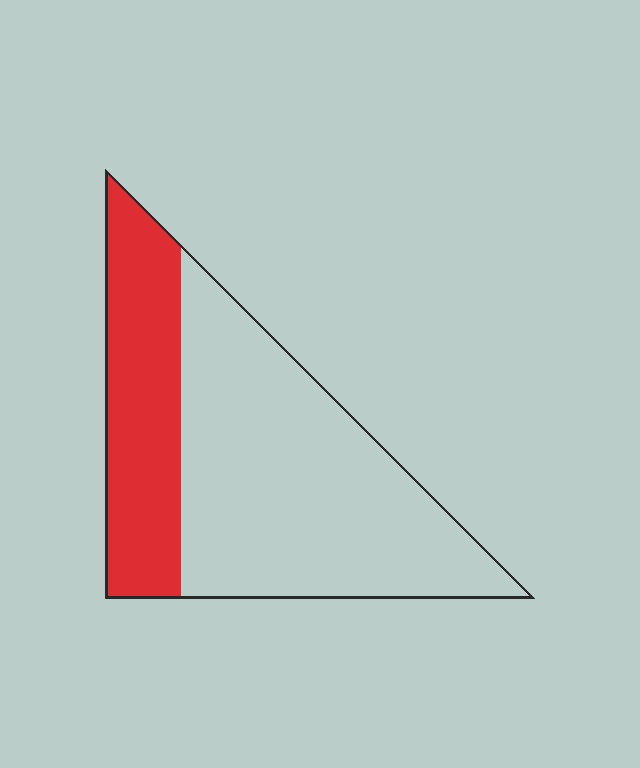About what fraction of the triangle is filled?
About one third (1/3).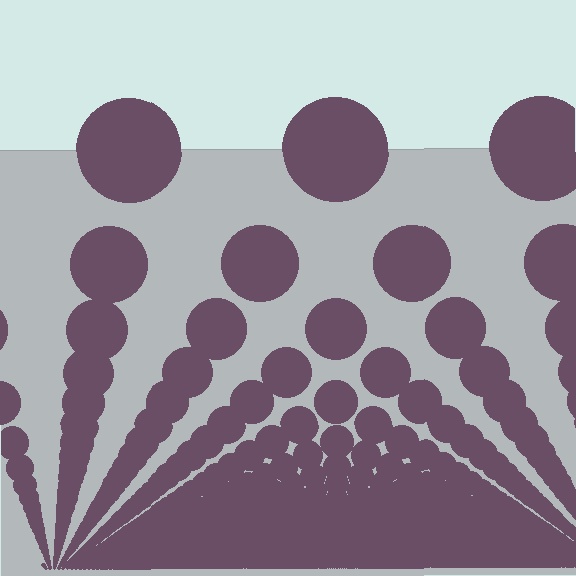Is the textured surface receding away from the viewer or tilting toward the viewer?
The surface appears to tilt toward the viewer. Texture elements get larger and sparser toward the top.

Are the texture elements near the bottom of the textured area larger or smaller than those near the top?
Smaller. The gradient is inverted — elements near the bottom are smaller and denser.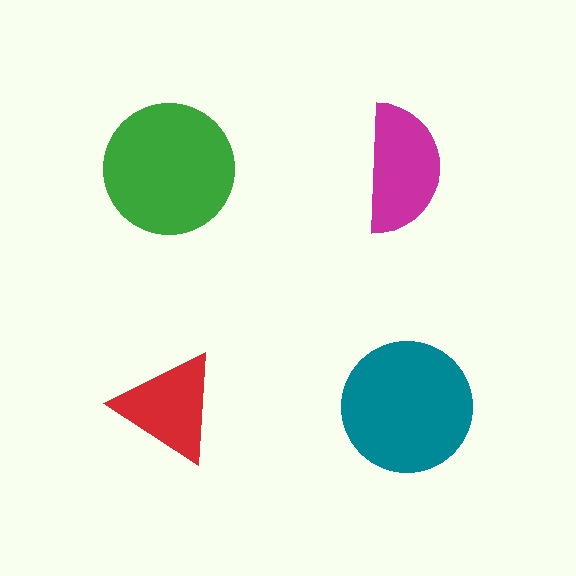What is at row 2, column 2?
A teal circle.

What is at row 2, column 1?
A red triangle.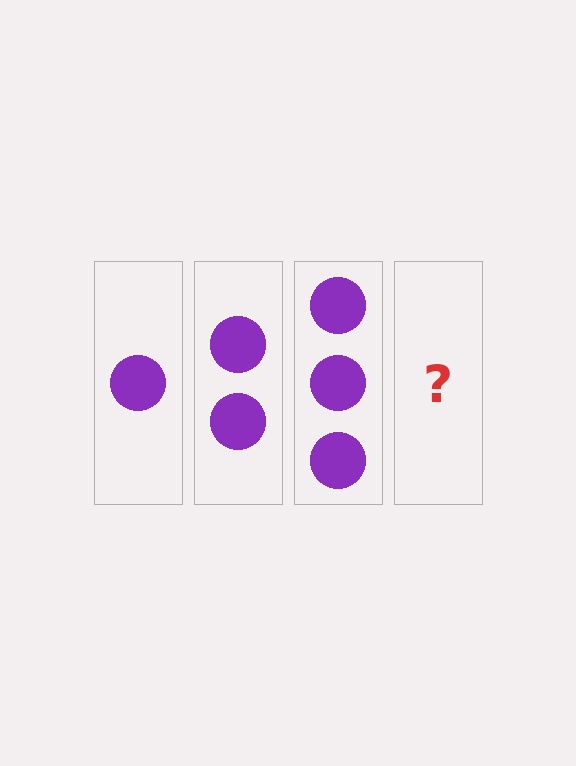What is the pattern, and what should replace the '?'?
The pattern is that each step adds one more circle. The '?' should be 4 circles.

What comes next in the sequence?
The next element should be 4 circles.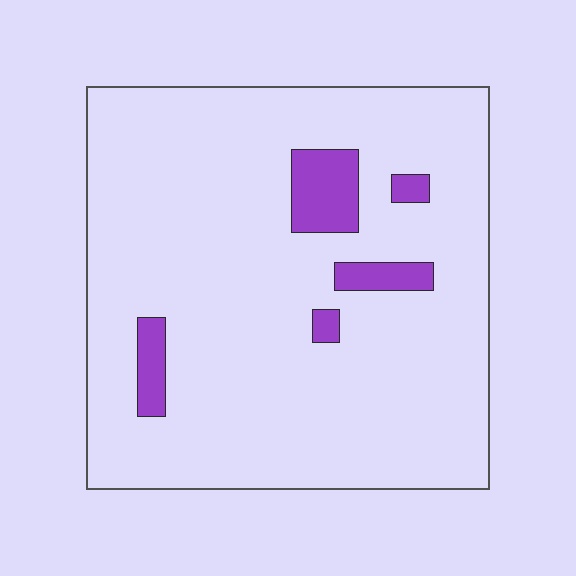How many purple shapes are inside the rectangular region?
5.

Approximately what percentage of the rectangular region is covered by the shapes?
Approximately 10%.